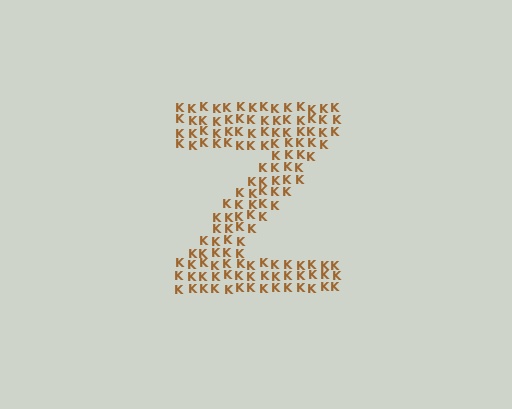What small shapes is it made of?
It is made of small letter K's.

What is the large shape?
The large shape is the letter Z.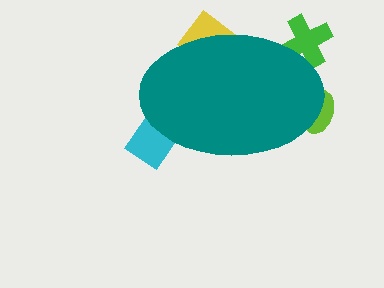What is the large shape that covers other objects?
A teal ellipse.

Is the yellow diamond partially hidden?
Yes, the yellow diamond is partially hidden behind the teal ellipse.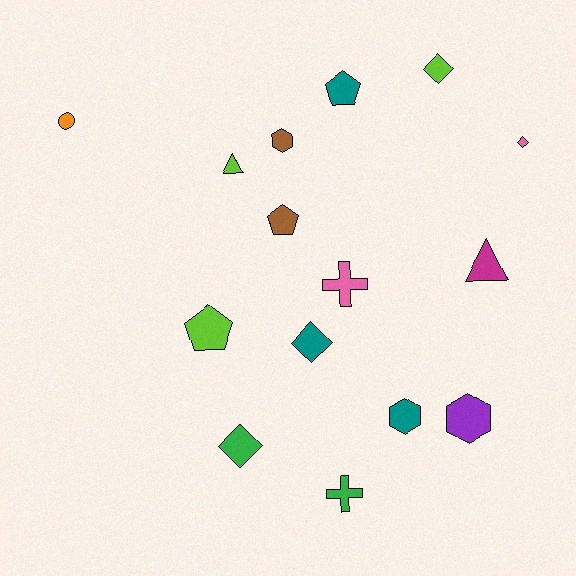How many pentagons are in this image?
There are 3 pentagons.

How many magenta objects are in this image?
There is 1 magenta object.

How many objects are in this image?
There are 15 objects.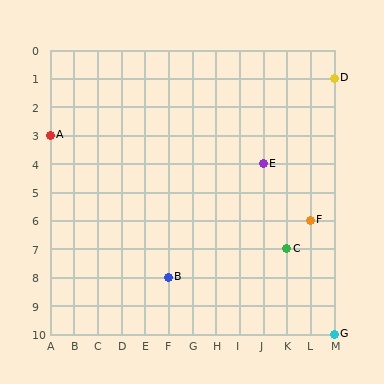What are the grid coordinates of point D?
Point D is at grid coordinates (M, 1).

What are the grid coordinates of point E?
Point E is at grid coordinates (J, 4).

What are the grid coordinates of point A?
Point A is at grid coordinates (A, 3).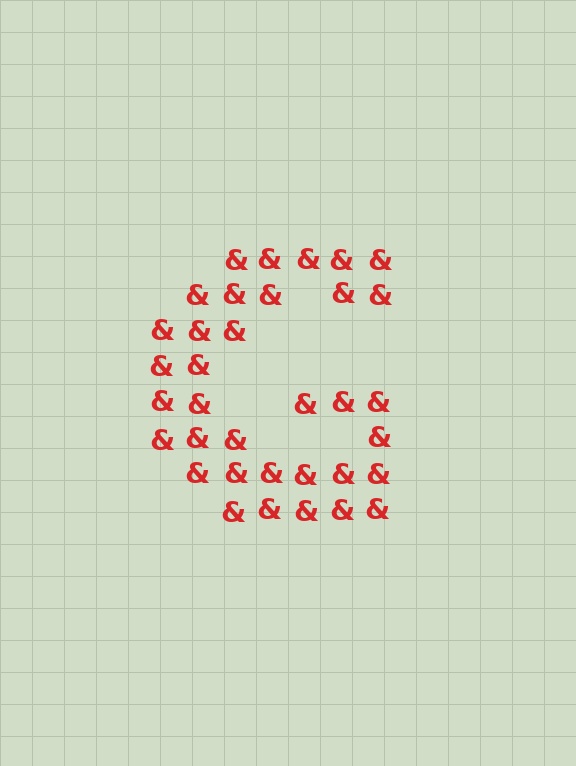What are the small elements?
The small elements are ampersands.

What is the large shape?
The large shape is the letter G.